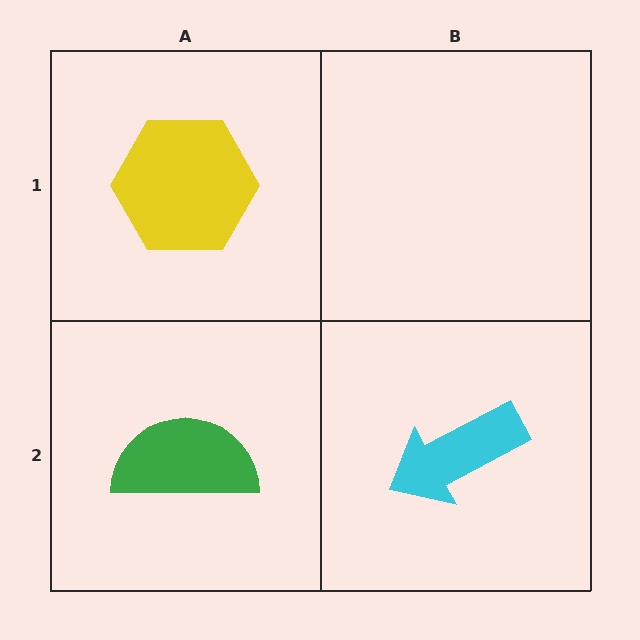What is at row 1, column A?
A yellow hexagon.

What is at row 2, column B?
A cyan arrow.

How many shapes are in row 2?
2 shapes.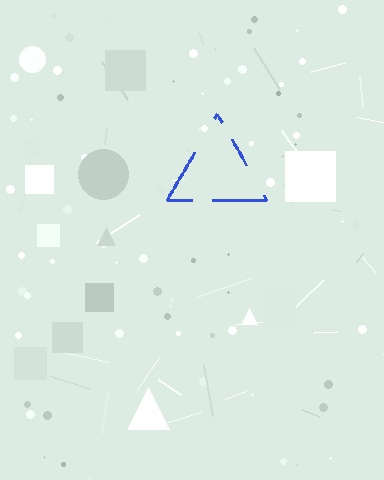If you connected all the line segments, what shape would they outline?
They would outline a triangle.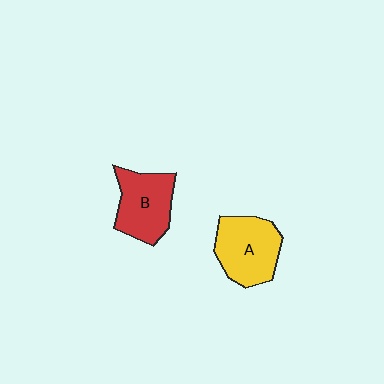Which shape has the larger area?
Shape A (yellow).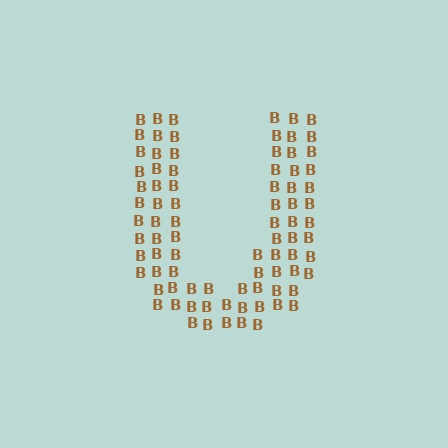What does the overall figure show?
The overall figure shows the letter U.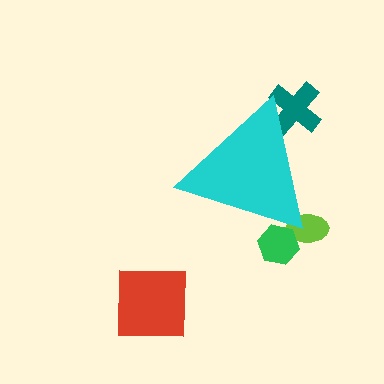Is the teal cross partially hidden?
Yes, the teal cross is partially hidden behind the cyan triangle.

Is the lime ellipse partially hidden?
Yes, the lime ellipse is partially hidden behind the cyan triangle.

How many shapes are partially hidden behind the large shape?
3 shapes are partially hidden.